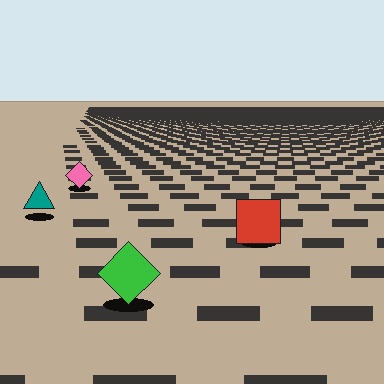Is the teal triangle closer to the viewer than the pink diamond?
Yes. The teal triangle is closer — you can tell from the texture gradient: the ground texture is coarser near it.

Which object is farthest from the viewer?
The pink diamond is farthest from the viewer. It appears smaller and the ground texture around it is denser.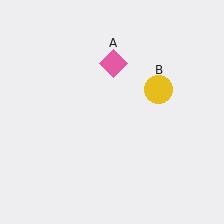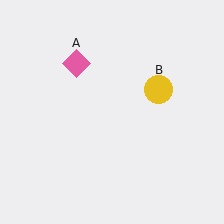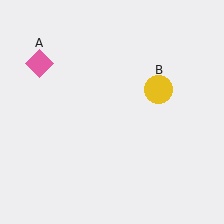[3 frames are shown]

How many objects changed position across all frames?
1 object changed position: pink diamond (object A).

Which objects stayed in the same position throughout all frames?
Yellow circle (object B) remained stationary.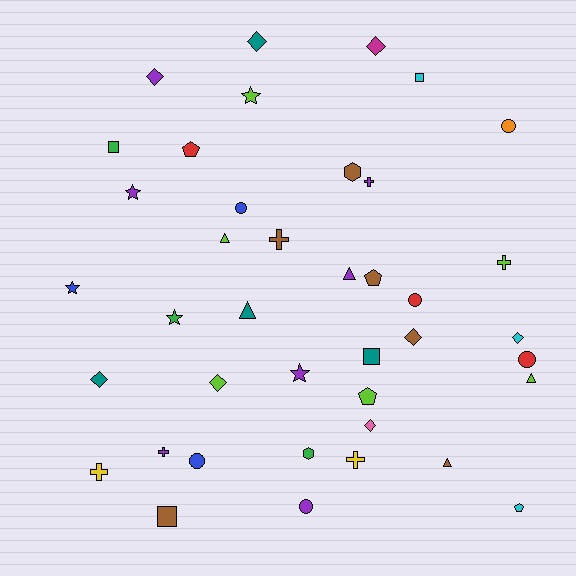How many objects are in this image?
There are 40 objects.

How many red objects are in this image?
There are 3 red objects.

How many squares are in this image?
There are 4 squares.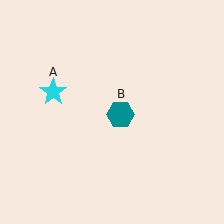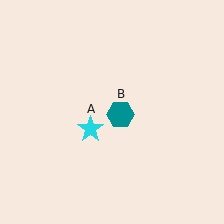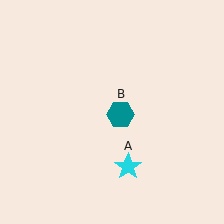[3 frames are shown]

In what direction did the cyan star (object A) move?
The cyan star (object A) moved down and to the right.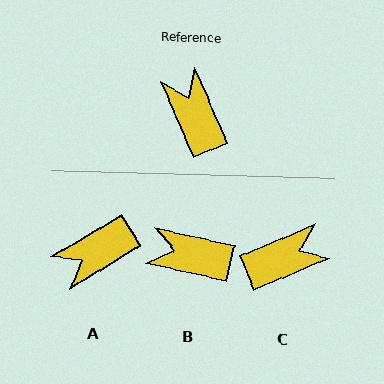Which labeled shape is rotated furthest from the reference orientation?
A, about 98 degrees away.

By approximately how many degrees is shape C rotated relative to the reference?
Approximately 90 degrees clockwise.